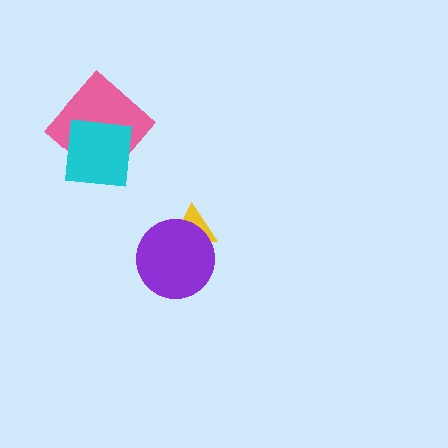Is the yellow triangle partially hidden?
Yes, it is partially covered by another shape.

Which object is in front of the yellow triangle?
The purple circle is in front of the yellow triangle.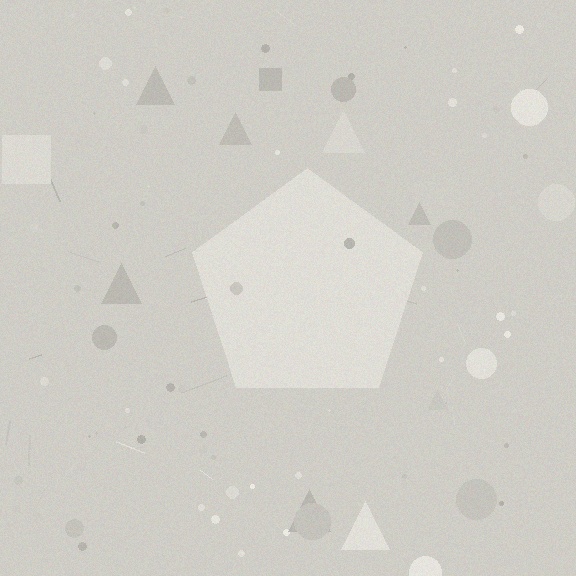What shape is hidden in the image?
A pentagon is hidden in the image.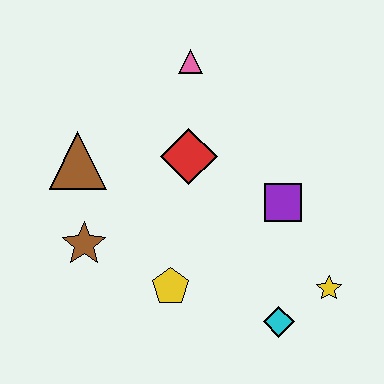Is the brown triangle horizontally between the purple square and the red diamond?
No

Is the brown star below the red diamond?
Yes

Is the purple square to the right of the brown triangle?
Yes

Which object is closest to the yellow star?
The cyan diamond is closest to the yellow star.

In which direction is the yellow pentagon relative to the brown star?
The yellow pentagon is to the right of the brown star.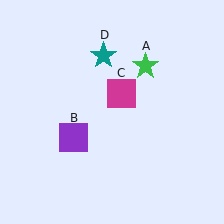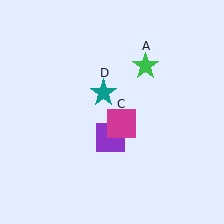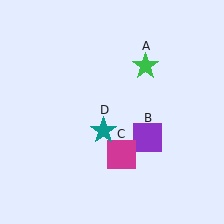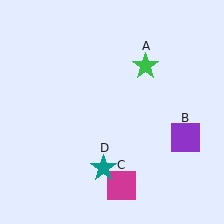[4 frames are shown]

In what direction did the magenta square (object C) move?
The magenta square (object C) moved down.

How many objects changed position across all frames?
3 objects changed position: purple square (object B), magenta square (object C), teal star (object D).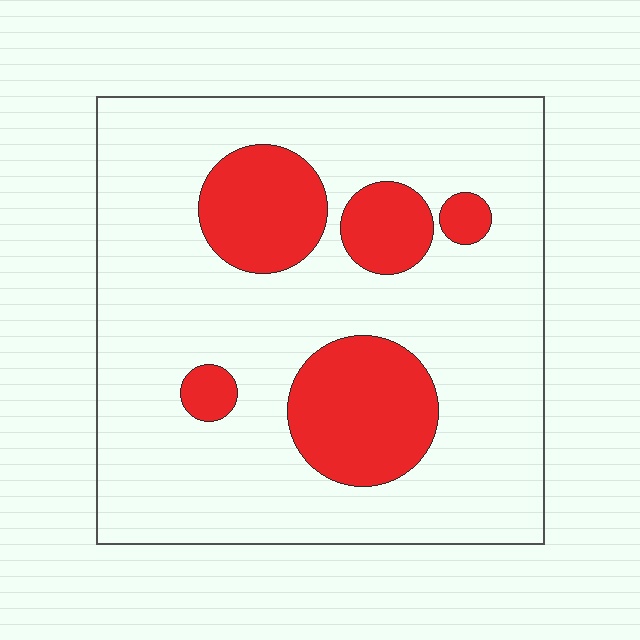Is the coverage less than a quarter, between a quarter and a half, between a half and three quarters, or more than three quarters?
Less than a quarter.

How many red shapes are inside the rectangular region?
5.